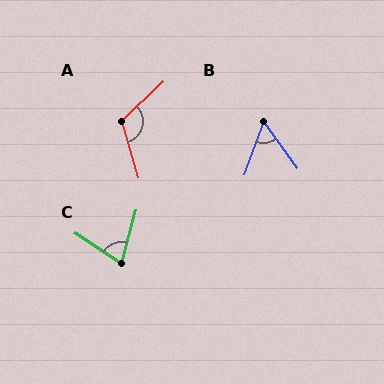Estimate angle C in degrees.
Approximately 72 degrees.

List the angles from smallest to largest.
B (56°), C (72°), A (117°).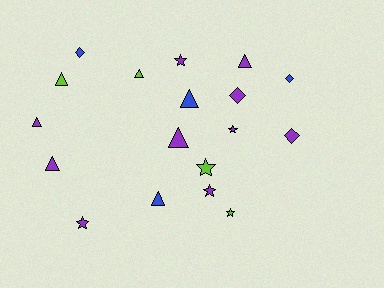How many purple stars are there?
There are 4 purple stars.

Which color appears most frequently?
Purple, with 10 objects.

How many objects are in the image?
There are 18 objects.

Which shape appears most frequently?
Triangle, with 8 objects.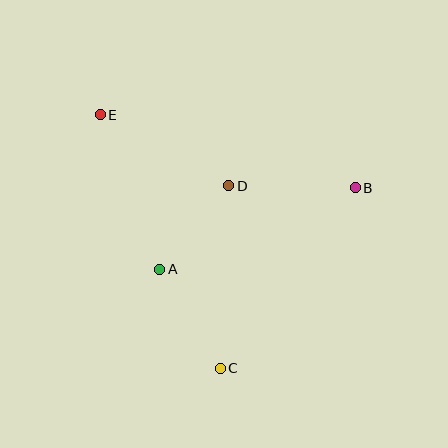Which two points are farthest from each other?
Points C and E are farthest from each other.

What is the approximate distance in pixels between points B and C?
The distance between B and C is approximately 226 pixels.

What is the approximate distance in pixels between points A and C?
The distance between A and C is approximately 116 pixels.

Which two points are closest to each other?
Points A and D are closest to each other.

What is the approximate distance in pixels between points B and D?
The distance between B and D is approximately 127 pixels.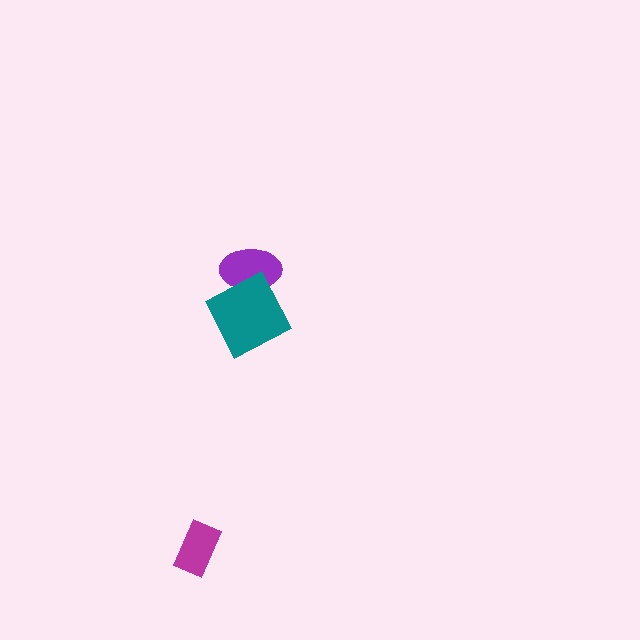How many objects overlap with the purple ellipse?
1 object overlaps with the purple ellipse.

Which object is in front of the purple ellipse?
The teal diamond is in front of the purple ellipse.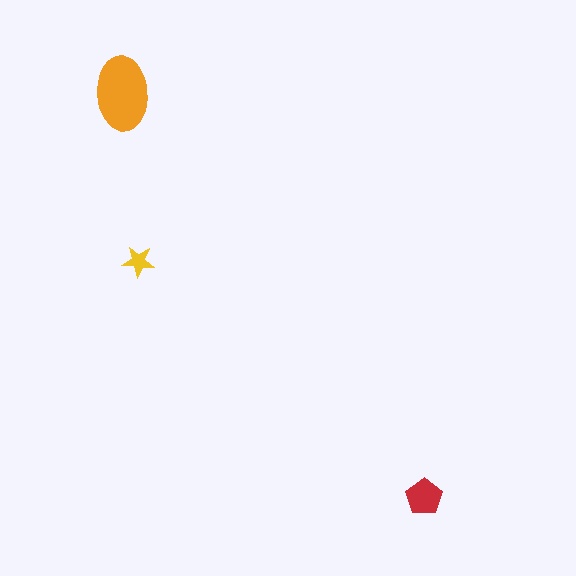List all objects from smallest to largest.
The yellow star, the red pentagon, the orange ellipse.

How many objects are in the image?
There are 3 objects in the image.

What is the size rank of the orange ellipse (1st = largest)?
1st.